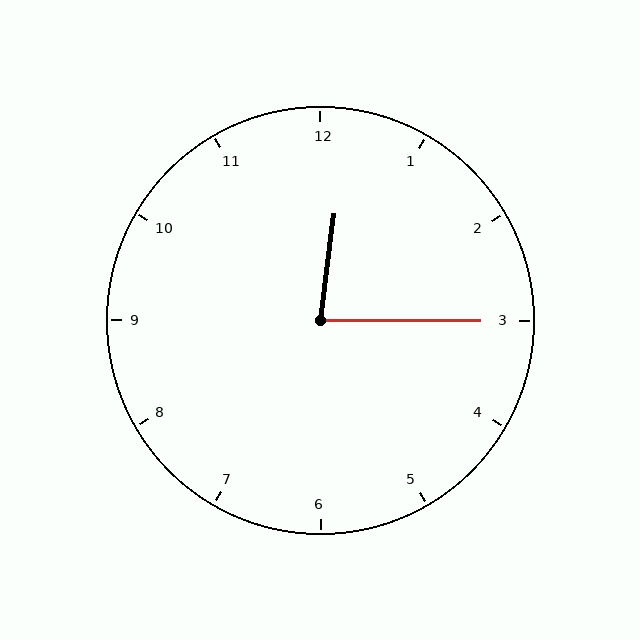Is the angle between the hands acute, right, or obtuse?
It is acute.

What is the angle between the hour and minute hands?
Approximately 82 degrees.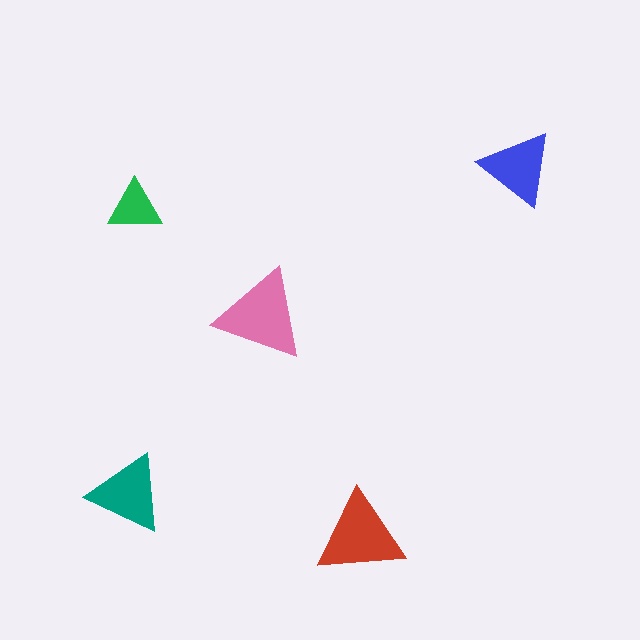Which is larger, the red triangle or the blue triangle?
The red one.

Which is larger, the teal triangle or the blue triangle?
The teal one.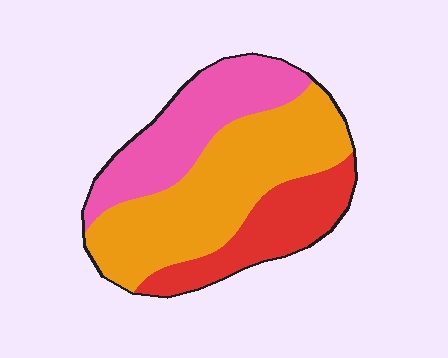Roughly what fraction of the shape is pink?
Pink takes up between a sixth and a third of the shape.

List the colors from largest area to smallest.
From largest to smallest: orange, pink, red.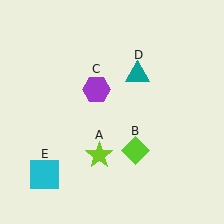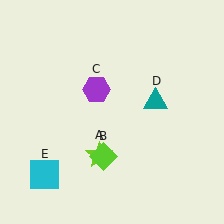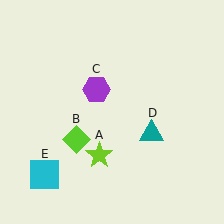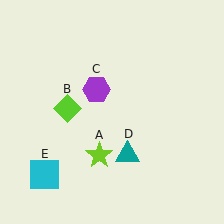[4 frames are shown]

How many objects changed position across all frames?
2 objects changed position: lime diamond (object B), teal triangle (object D).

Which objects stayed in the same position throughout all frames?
Lime star (object A) and purple hexagon (object C) and cyan square (object E) remained stationary.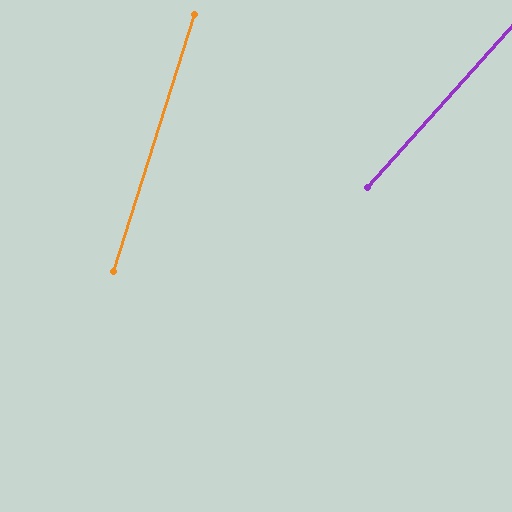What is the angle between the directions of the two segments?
Approximately 25 degrees.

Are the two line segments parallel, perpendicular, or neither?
Neither parallel nor perpendicular — they differ by about 25°.